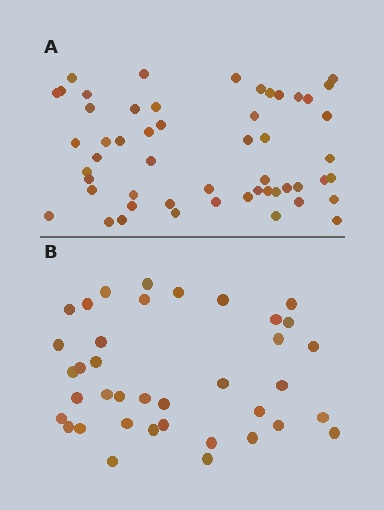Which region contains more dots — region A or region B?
Region A (the top region) has more dots.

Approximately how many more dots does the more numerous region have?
Region A has approximately 15 more dots than region B.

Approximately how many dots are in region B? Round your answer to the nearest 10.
About 40 dots. (The exact count is 38, which rounds to 40.)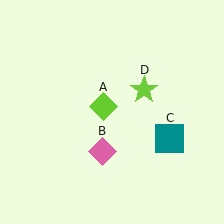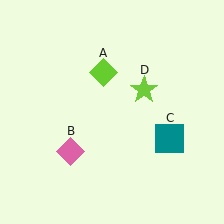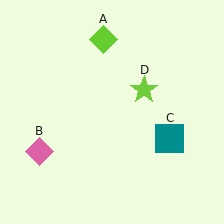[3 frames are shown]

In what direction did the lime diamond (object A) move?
The lime diamond (object A) moved up.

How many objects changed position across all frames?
2 objects changed position: lime diamond (object A), pink diamond (object B).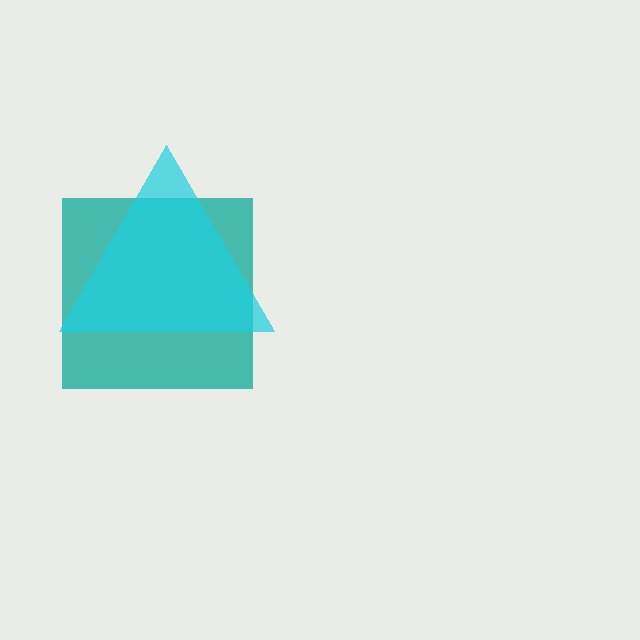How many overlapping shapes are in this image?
There are 2 overlapping shapes in the image.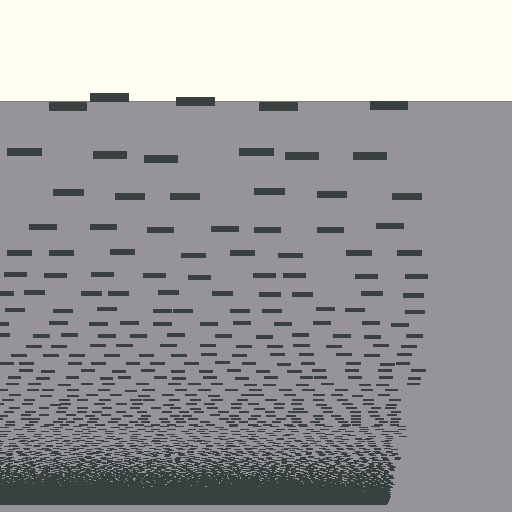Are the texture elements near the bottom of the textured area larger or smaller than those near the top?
Smaller. The gradient is inverted — elements near the bottom are smaller and denser.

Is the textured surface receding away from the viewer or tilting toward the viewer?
The surface appears to tilt toward the viewer. Texture elements get larger and sparser toward the top.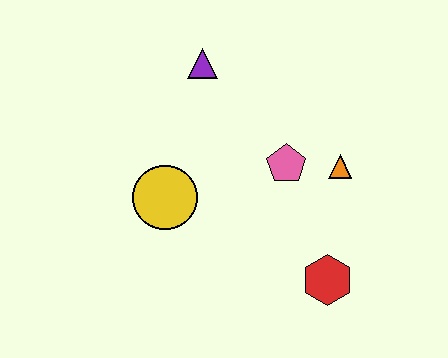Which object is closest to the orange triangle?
The pink pentagon is closest to the orange triangle.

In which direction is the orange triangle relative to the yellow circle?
The orange triangle is to the right of the yellow circle.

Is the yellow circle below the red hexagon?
No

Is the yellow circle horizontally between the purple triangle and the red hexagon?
No